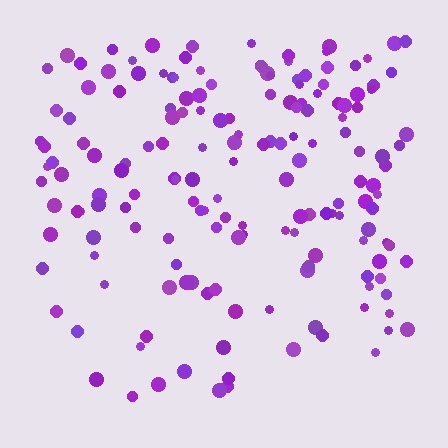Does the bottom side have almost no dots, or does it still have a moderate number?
Still a moderate number, just noticeably fewer than the top.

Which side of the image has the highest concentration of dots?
The top.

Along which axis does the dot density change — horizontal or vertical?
Vertical.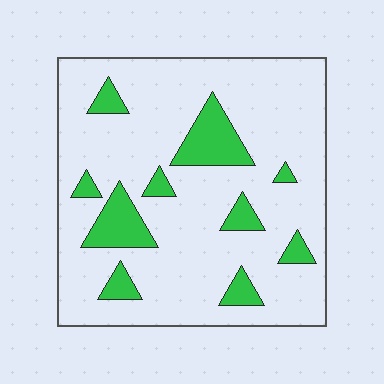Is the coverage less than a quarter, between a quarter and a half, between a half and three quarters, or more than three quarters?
Less than a quarter.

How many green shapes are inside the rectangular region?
10.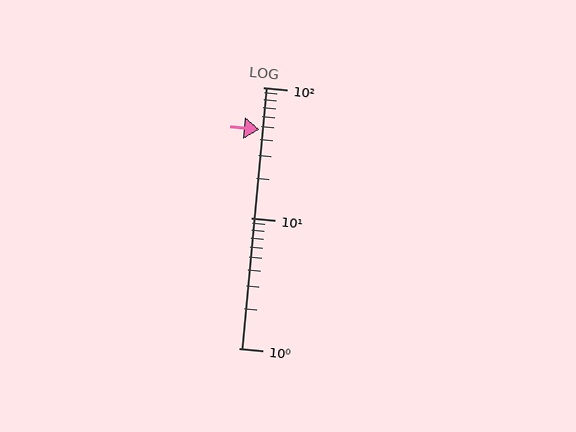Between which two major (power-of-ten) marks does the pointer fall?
The pointer is between 10 and 100.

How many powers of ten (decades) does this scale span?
The scale spans 2 decades, from 1 to 100.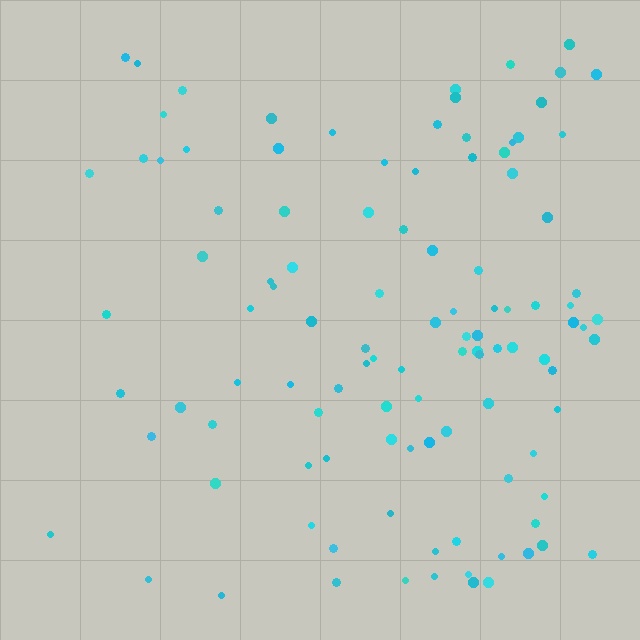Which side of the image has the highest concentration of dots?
The right.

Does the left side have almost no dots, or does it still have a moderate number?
Still a moderate number, just noticeably fewer than the right.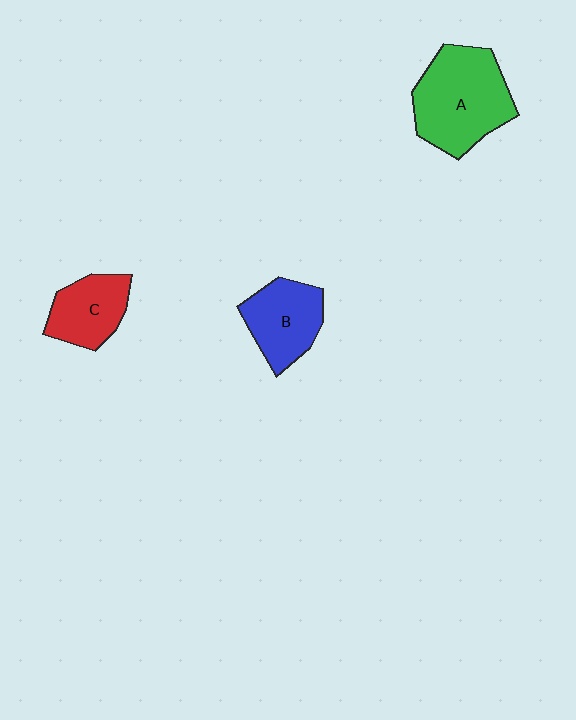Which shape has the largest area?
Shape A (green).